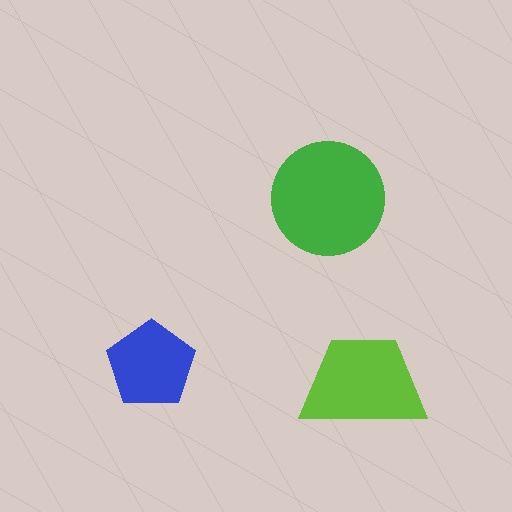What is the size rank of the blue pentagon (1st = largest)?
3rd.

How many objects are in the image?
There are 3 objects in the image.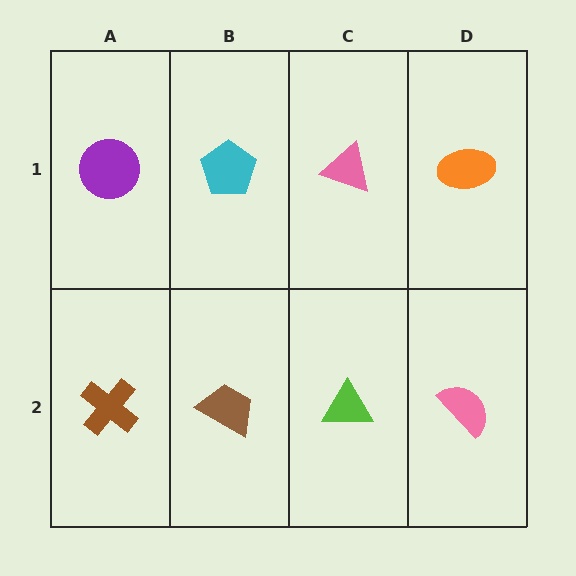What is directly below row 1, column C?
A lime triangle.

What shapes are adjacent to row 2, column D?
An orange ellipse (row 1, column D), a lime triangle (row 2, column C).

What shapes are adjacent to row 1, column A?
A brown cross (row 2, column A), a cyan pentagon (row 1, column B).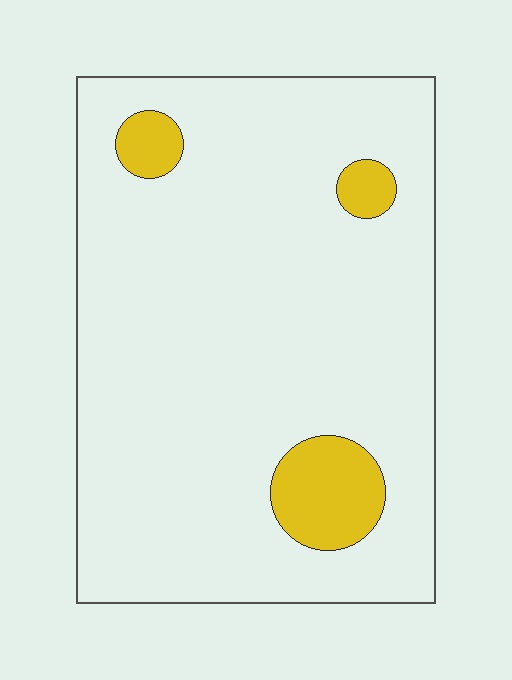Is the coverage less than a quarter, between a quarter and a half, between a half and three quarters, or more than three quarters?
Less than a quarter.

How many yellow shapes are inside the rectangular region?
3.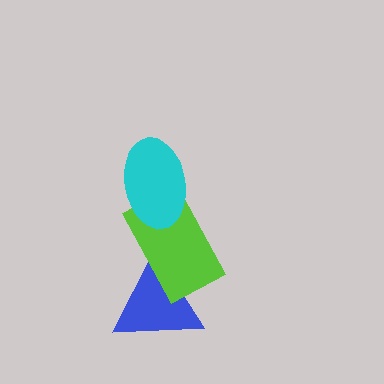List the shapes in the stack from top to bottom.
From top to bottom: the cyan ellipse, the lime rectangle, the blue triangle.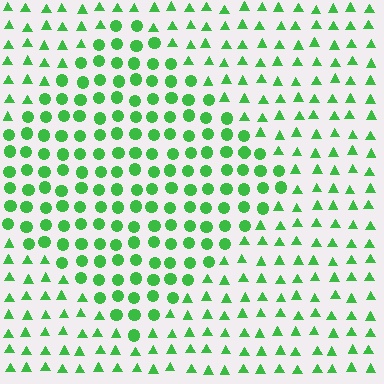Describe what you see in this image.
The image is filled with small green elements arranged in a uniform grid. A diamond-shaped region contains circles, while the surrounding area contains triangles. The boundary is defined purely by the change in element shape.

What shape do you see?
I see a diamond.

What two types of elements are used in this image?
The image uses circles inside the diamond region and triangles outside it.